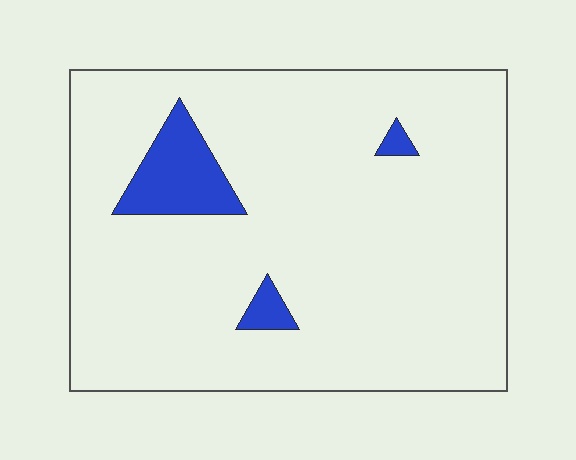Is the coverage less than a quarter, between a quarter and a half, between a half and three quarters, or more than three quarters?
Less than a quarter.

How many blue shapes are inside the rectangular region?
3.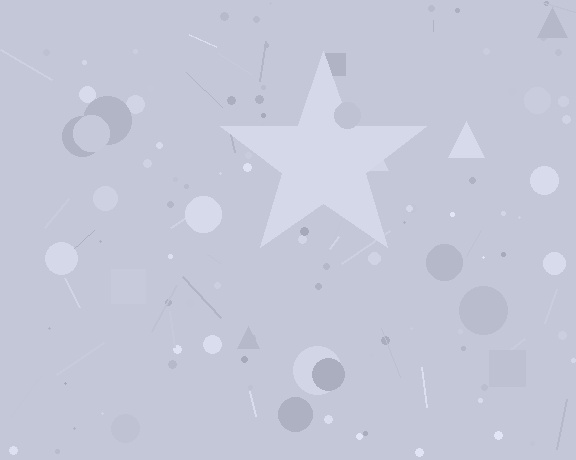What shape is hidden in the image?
A star is hidden in the image.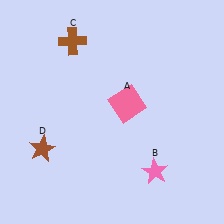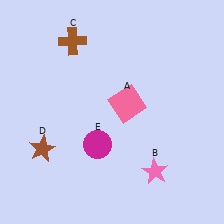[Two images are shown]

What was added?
A magenta circle (E) was added in Image 2.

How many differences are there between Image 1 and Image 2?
There is 1 difference between the two images.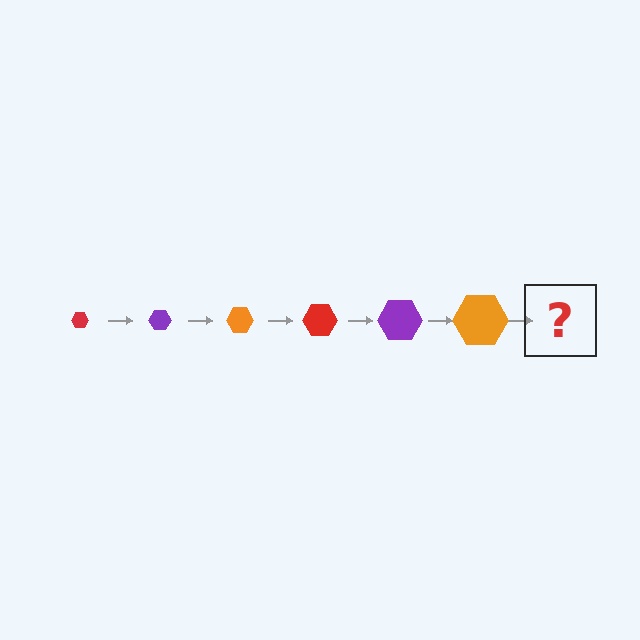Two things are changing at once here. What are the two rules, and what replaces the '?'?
The two rules are that the hexagon grows larger each step and the color cycles through red, purple, and orange. The '?' should be a red hexagon, larger than the previous one.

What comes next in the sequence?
The next element should be a red hexagon, larger than the previous one.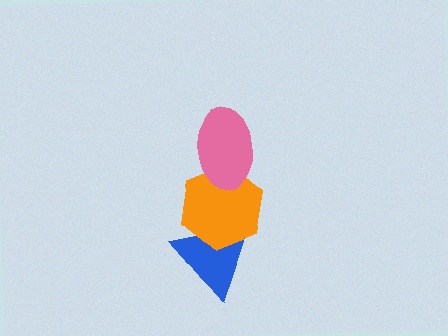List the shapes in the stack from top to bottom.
From top to bottom: the pink ellipse, the orange hexagon, the blue triangle.